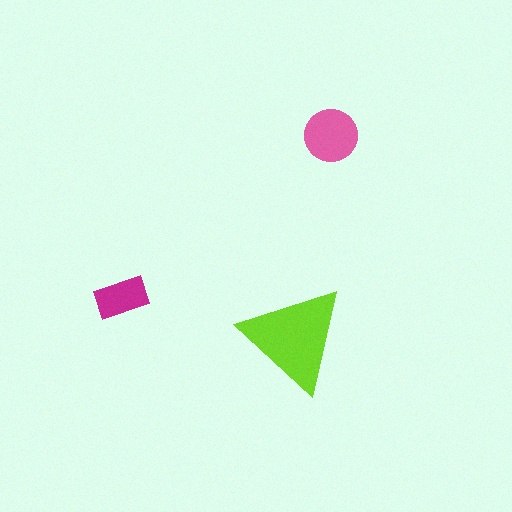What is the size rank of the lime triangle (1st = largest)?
1st.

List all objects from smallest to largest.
The magenta rectangle, the pink circle, the lime triangle.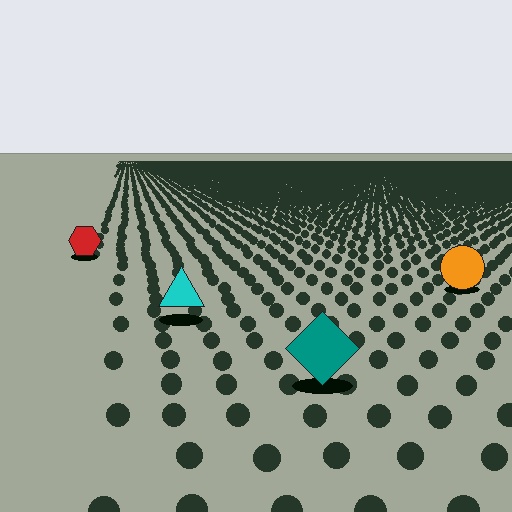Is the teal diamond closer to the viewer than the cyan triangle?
Yes. The teal diamond is closer — you can tell from the texture gradient: the ground texture is coarser near it.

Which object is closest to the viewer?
The teal diamond is closest. The texture marks near it are larger and more spread out.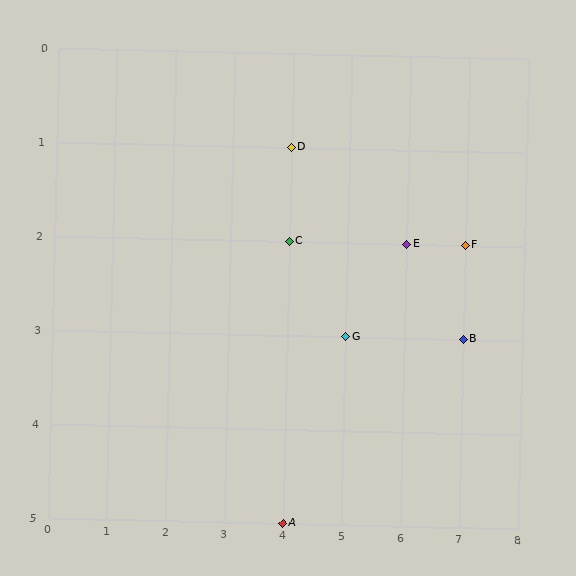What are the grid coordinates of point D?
Point D is at grid coordinates (4, 1).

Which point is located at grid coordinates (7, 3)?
Point B is at (7, 3).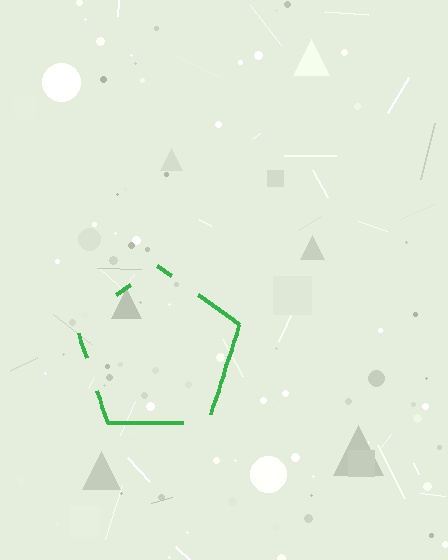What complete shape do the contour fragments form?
The contour fragments form a pentagon.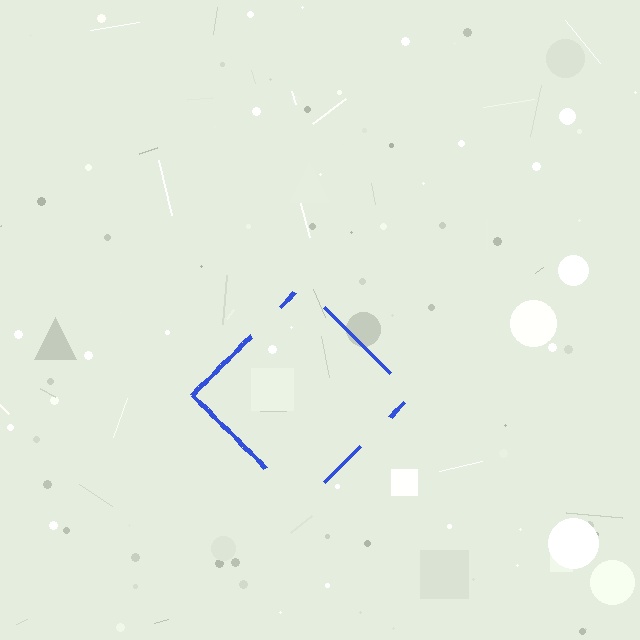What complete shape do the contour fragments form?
The contour fragments form a diamond.